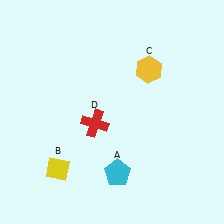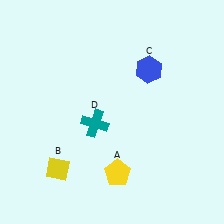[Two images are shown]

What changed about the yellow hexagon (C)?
In Image 1, C is yellow. In Image 2, it changed to blue.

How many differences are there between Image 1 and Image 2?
There are 3 differences between the two images.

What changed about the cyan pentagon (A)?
In Image 1, A is cyan. In Image 2, it changed to yellow.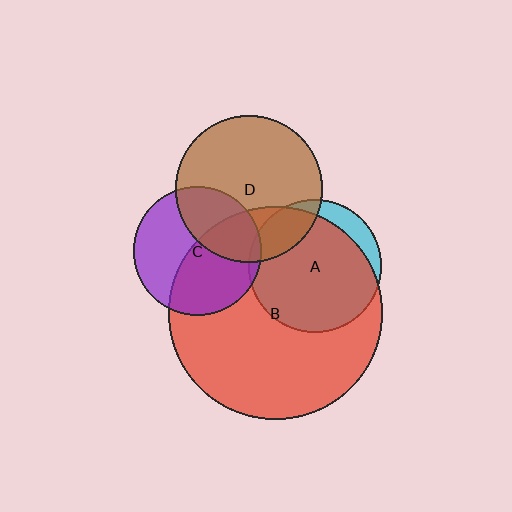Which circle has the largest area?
Circle B (red).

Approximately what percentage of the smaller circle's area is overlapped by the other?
Approximately 25%.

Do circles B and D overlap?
Yes.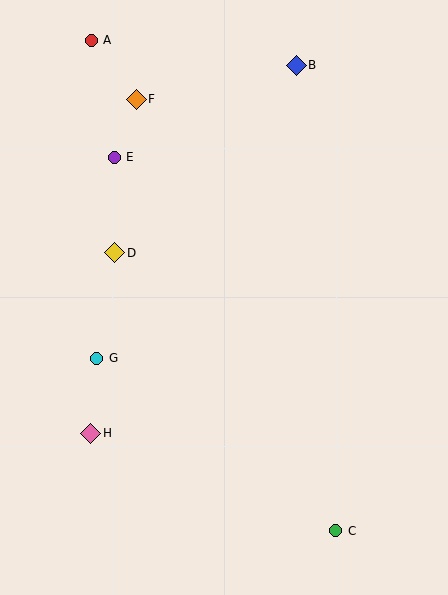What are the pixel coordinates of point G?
Point G is at (97, 358).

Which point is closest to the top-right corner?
Point B is closest to the top-right corner.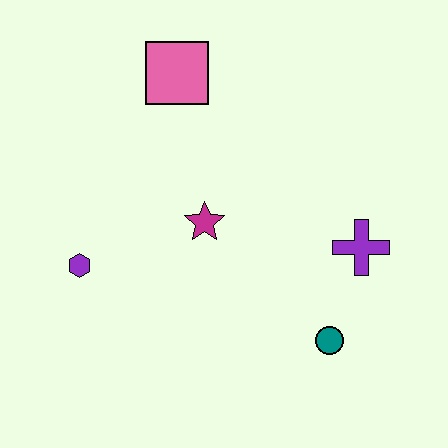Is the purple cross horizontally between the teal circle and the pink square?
No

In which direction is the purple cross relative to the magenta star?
The purple cross is to the right of the magenta star.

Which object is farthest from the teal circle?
The pink square is farthest from the teal circle.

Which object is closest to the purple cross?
The teal circle is closest to the purple cross.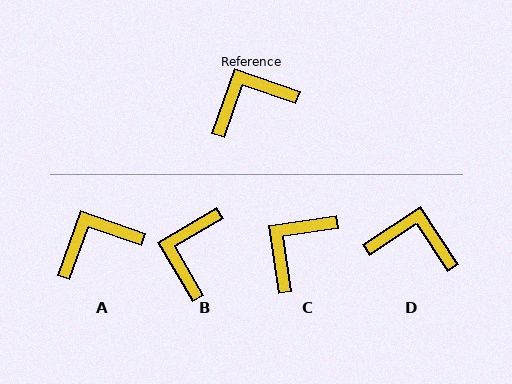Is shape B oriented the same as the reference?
No, it is off by about 50 degrees.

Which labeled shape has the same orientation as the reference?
A.